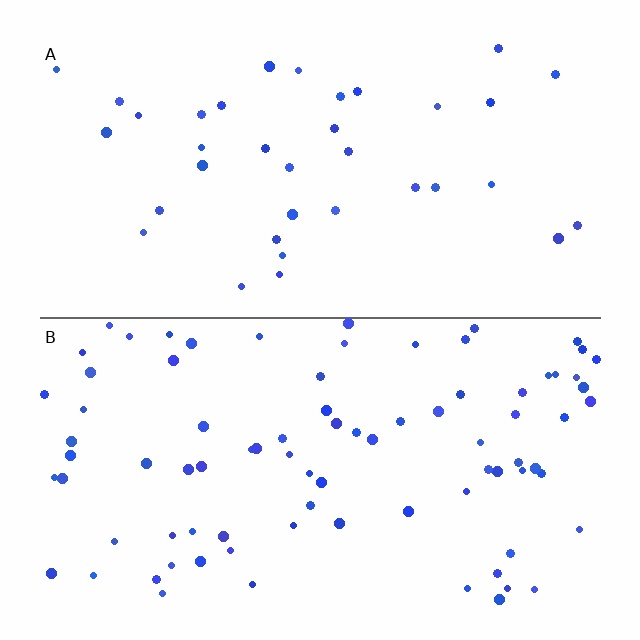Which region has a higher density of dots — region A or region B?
B (the bottom).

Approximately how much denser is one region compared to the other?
Approximately 2.4× — region B over region A.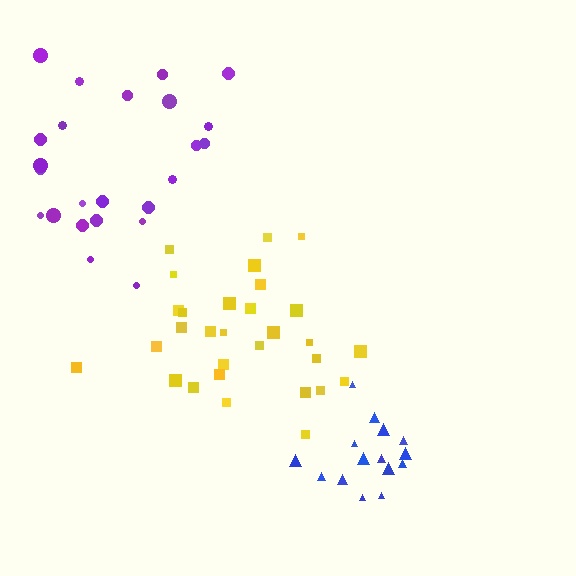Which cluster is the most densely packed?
Blue.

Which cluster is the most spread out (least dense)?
Purple.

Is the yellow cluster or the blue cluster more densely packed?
Blue.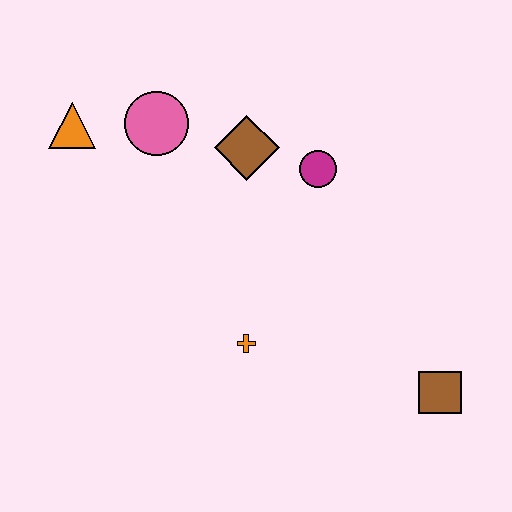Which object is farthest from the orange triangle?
The brown square is farthest from the orange triangle.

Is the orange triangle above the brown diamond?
Yes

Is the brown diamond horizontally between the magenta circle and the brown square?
No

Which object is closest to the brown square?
The orange cross is closest to the brown square.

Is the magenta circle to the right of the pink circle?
Yes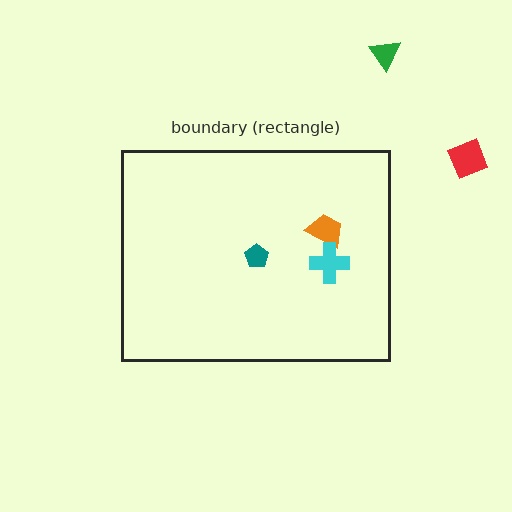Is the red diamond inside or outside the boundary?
Outside.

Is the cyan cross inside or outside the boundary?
Inside.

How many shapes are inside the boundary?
3 inside, 2 outside.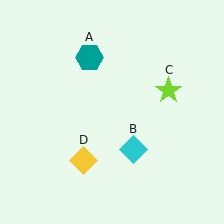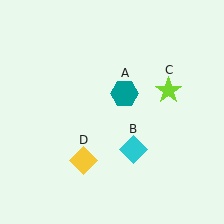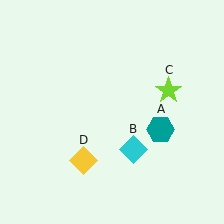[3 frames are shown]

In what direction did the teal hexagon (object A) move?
The teal hexagon (object A) moved down and to the right.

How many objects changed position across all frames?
1 object changed position: teal hexagon (object A).